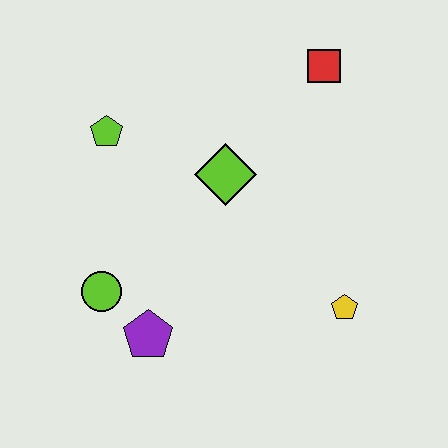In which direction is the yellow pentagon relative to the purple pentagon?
The yellow pentagon is to the right of the purple pentagon.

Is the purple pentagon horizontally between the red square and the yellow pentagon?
No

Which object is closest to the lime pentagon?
The lime diamond is closest to the lime pentagon.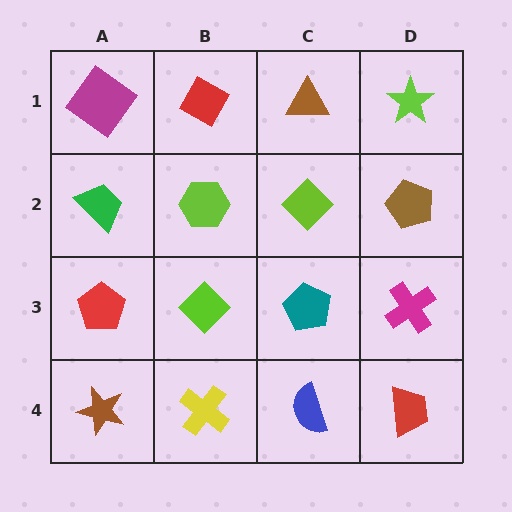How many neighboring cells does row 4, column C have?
3.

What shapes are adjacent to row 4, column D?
A magenta cross (row 3, column D), a blue semicircle (row 4, column C).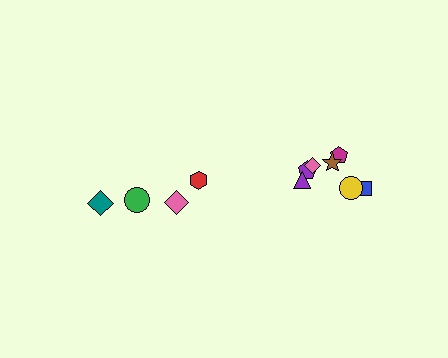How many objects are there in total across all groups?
There are 11 objects.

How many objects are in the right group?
There are 7 objects.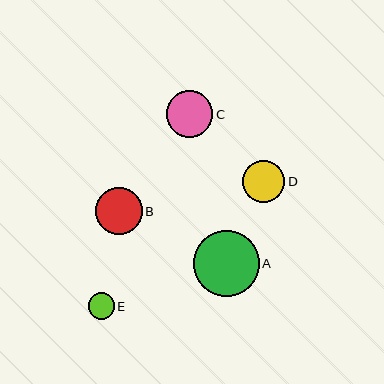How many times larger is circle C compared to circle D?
Circle C is approximately 1.1 times the size of circle D.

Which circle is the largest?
Circle A is the largest with a size of approximately 65 pixels.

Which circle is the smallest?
Circle E is the smallest with a size of approximately 26 pixels.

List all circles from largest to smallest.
From largest to smallest: A, B, C, D, E.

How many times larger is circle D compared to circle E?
Circle D is approximately 1.6 times the size of circle E.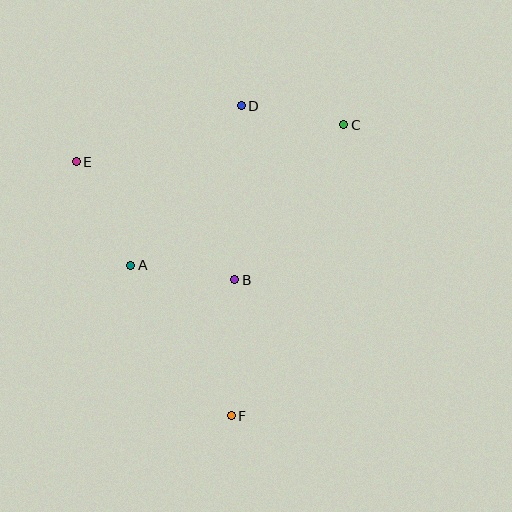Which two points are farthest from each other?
Points C and F are farthest from each other.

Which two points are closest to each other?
Points C and D are closest to each other.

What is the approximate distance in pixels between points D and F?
The distance between D and F is approximately 310 pixels.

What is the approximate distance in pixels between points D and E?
The distance between D and E is approximately 174 pixels.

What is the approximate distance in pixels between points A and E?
The distance between A and E is approximately 117 pixels.